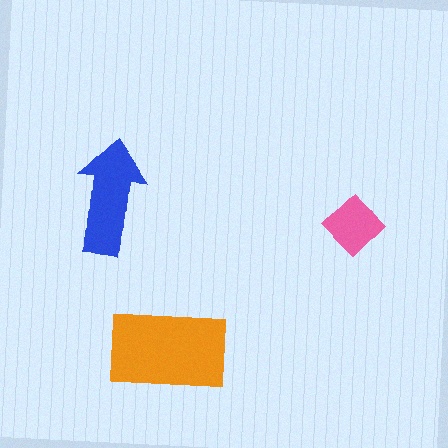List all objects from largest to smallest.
The orange rectangle, the blue arrow, the pink diamond.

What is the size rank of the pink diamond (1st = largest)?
3rd.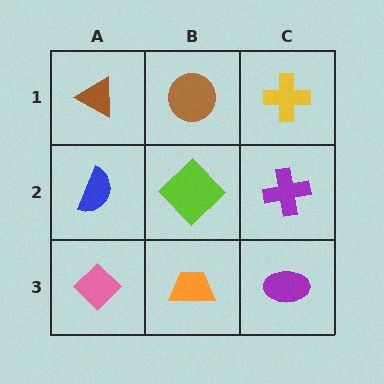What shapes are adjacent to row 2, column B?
A brown circle (row 1, column B), an orange trapezoid (row 3, column B), a blue semicircle (row 2, column A), a purple cross (row 2, column C).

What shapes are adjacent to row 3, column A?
A blue semicircle (row 2, column A), an orange trapezoid (row 3, column B).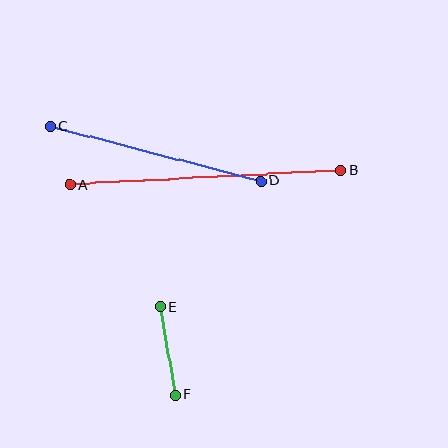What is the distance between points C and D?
The distance is approximately 218 pixels.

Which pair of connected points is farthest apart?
Points A and B are farthest apart.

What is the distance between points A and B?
The distance is approximately 272 pixels.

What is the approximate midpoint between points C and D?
The midpoint is at approximately (155, 154) pixels.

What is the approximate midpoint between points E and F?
The midpoint is at approximately (168, 350) pixels.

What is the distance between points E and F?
The distance is approximately 90 pixels.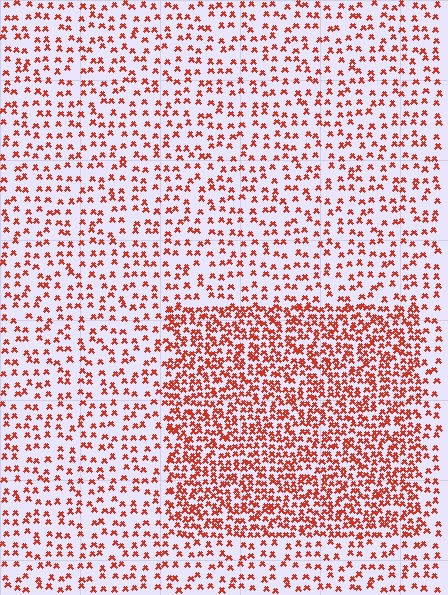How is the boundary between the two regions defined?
The boundary is defined by a change in element density (approximately 2.2x ratio). All elements are the same color, size, and shape.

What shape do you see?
I see a rectangle.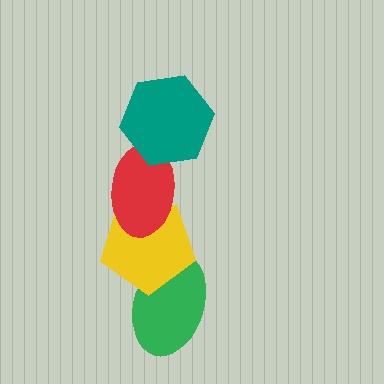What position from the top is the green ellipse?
The green ellipse is 4th from the top.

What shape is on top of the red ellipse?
The teal hexagon is on top of the red ellipse.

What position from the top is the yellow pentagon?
The yellow pentagon is 3rd from the top.